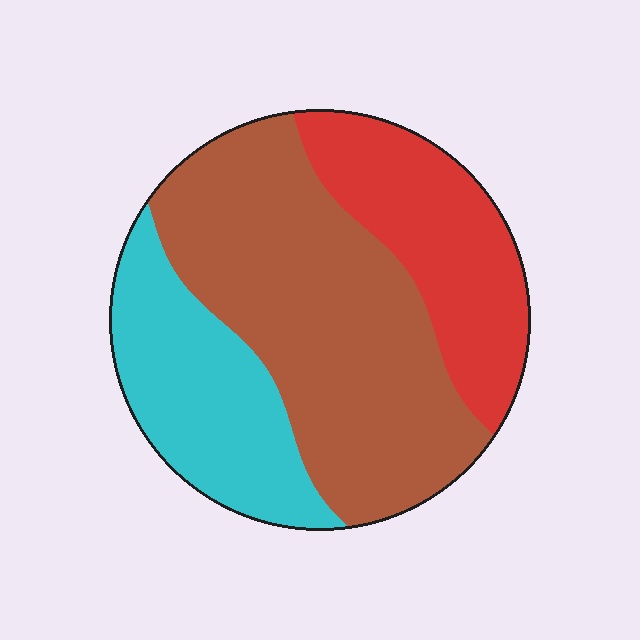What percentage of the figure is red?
Red takes up between a sixth and a third of the figure.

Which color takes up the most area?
Brown, at roughly 50%.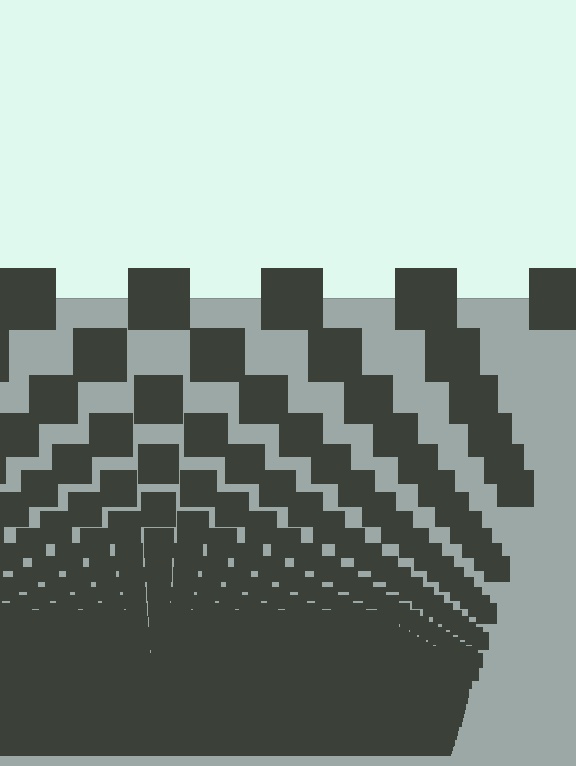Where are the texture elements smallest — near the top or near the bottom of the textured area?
Near the bottom.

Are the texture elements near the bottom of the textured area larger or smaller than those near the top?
Smaller. The gradient is inverted — elements near the bottom are smaller and denser.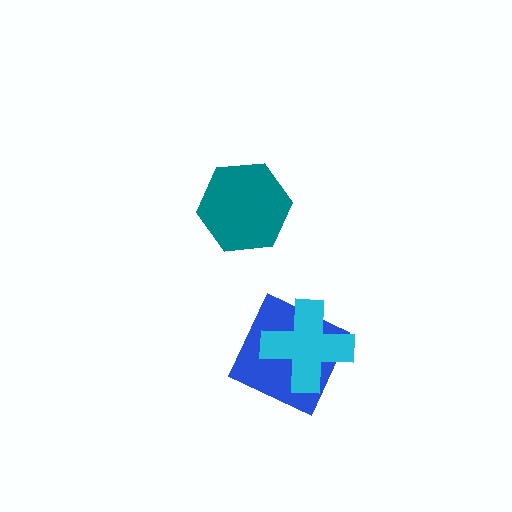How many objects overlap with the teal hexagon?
0 objects overlap with the teal hexagon.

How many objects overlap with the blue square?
1 object overlaps with the blue square.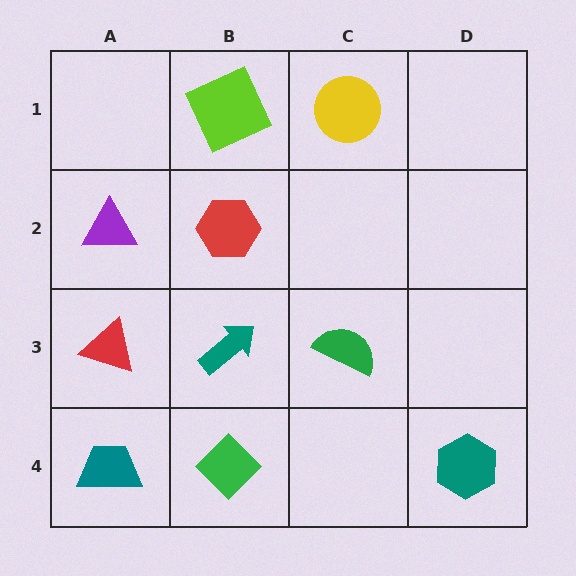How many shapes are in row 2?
2 shapes.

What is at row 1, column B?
A lime square.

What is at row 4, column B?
A green diamond.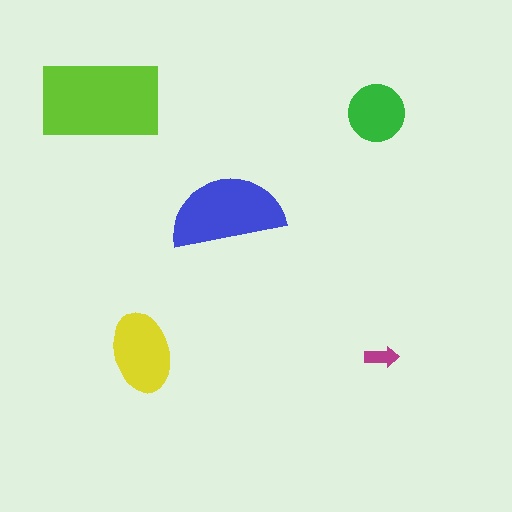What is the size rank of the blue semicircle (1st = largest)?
2nd.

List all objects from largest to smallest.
The lime rectangle, the blue semicircle, the yellow ellipse, the green circle, the magenta arrow.